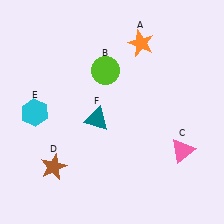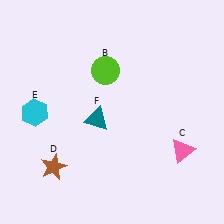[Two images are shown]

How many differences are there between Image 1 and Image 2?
There is 1 difference between the two images.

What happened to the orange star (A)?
The orange star (A) was removed in Image 2. It was in the top-right area of Image 1.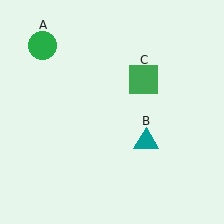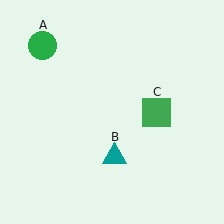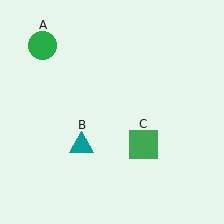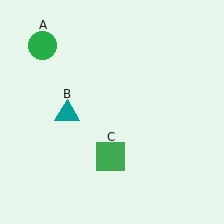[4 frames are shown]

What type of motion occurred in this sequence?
The teal triangle (object B), green square (object C) rotated clockwise around the center of the scene.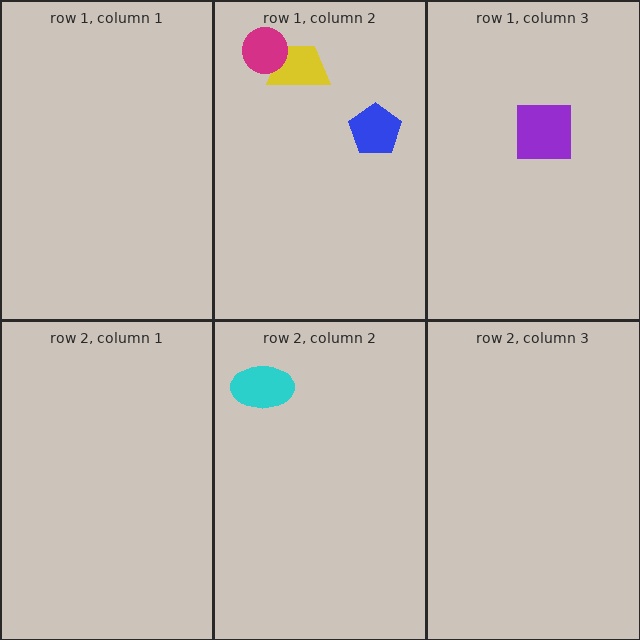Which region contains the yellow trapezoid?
The row 1, column 2 region.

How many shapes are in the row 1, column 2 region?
3.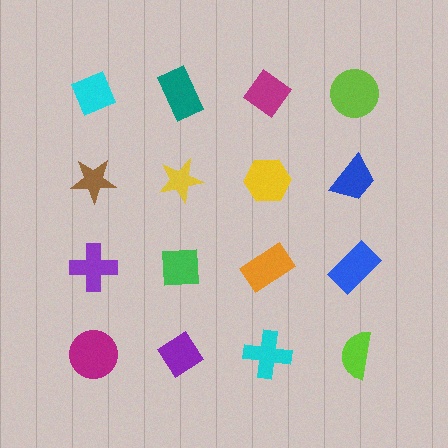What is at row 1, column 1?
A cyan diamond.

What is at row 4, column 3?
A cyan cross.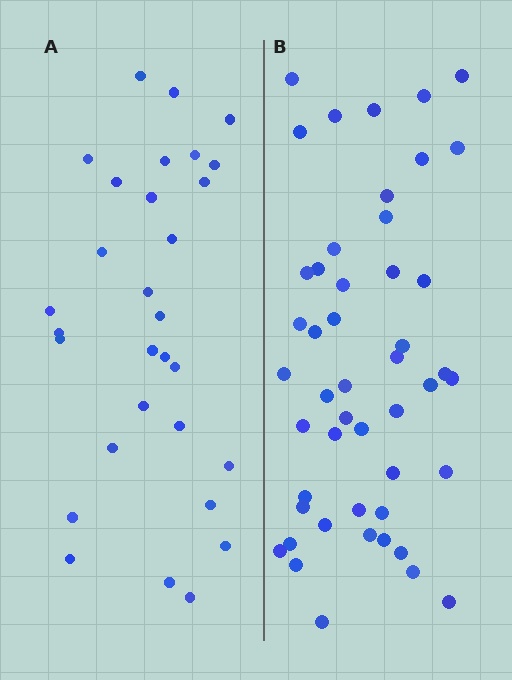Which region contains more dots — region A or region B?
Region B (the right region) has more dots.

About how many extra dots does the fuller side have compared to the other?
Region B has approximately 20 more dots than region A.